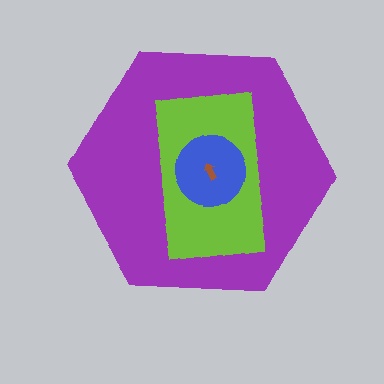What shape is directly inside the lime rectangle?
The blue circle.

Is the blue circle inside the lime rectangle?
Yes.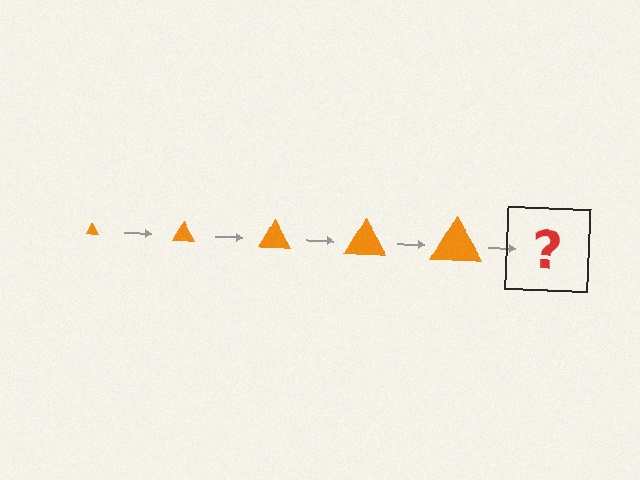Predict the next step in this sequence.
The next step is an orange triangle, larger than the previous one.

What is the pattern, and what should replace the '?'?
The pattern is that the triangle gets progressively larger each step. The '?' should be an orange triangle, larger than the previous one.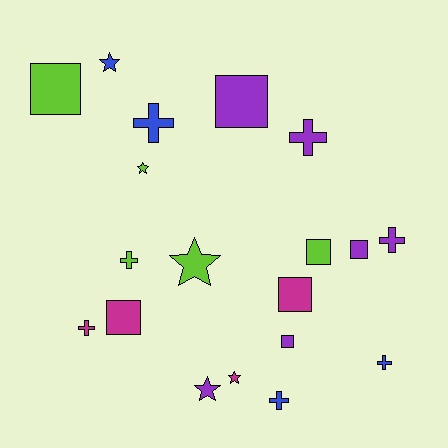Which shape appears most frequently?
Cross, with 7 objects.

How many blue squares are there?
There are no blue squares.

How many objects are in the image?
There are 19 objects.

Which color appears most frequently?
Purple, with 6 objects.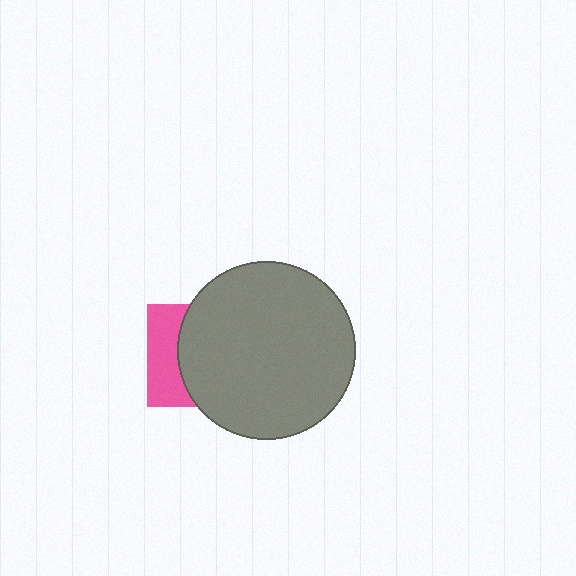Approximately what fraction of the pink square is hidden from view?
Roughly 66% of the pink square is hidden behind the gray circle.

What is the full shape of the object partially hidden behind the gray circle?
The partially hidden object is a pink square.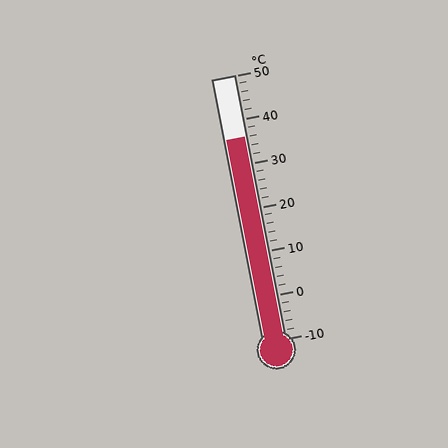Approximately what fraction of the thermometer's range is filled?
The thermometer is filled to approximately 75% of its range.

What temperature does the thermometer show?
The thermometer shows approximately 36°C.